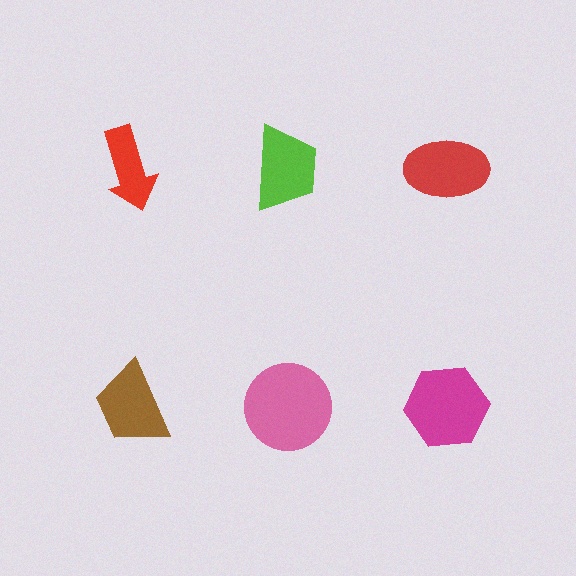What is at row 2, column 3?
A magenta hexagon.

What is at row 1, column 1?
A red arrow.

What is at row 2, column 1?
A brown trapezoid.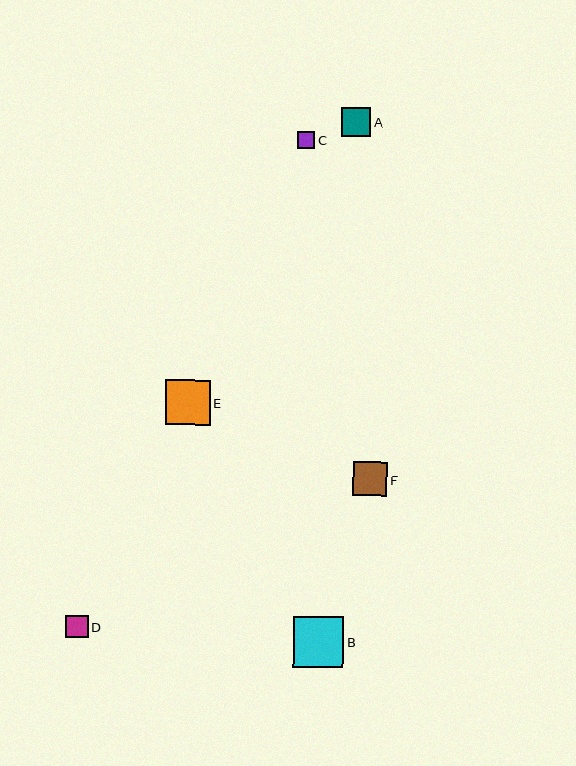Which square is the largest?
Square B is the largest with a size of approximately 51 pixels.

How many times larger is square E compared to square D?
Square E is approximately 2.0 times the size of square D.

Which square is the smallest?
Square C is the smallest with a size of approximately 17 pixels.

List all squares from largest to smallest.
From largest to smallest: B, E, F, A, D, C.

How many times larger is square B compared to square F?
Square B is approximately 1.5 times the size of square F.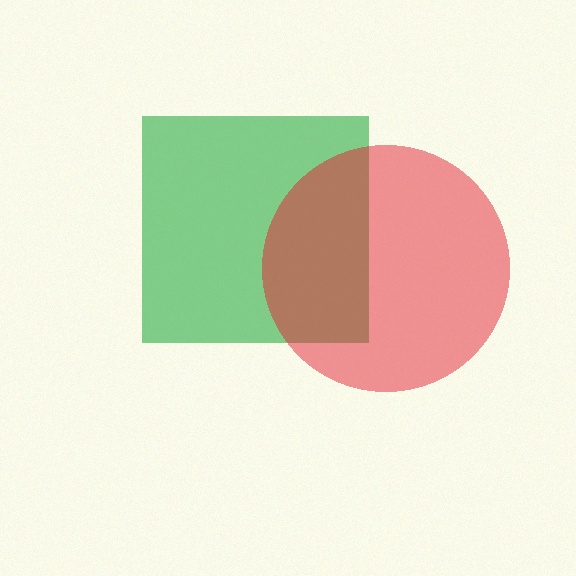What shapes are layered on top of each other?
The layered shapes are: a green square, a red circle.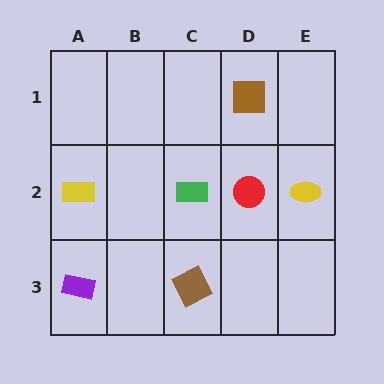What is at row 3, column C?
A brown square.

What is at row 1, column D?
A brown square.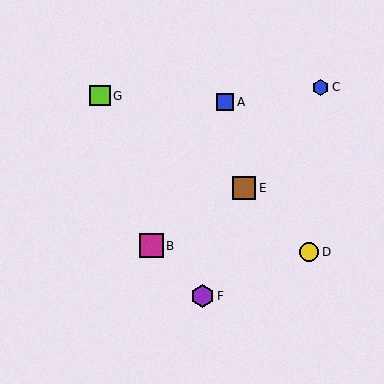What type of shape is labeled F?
Shape F is a purple hexagon.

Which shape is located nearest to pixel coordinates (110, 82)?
The lime square (labeled G) at (100, 96) is nearest to that location.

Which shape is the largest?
The magenta square (labeled B) is the largest.